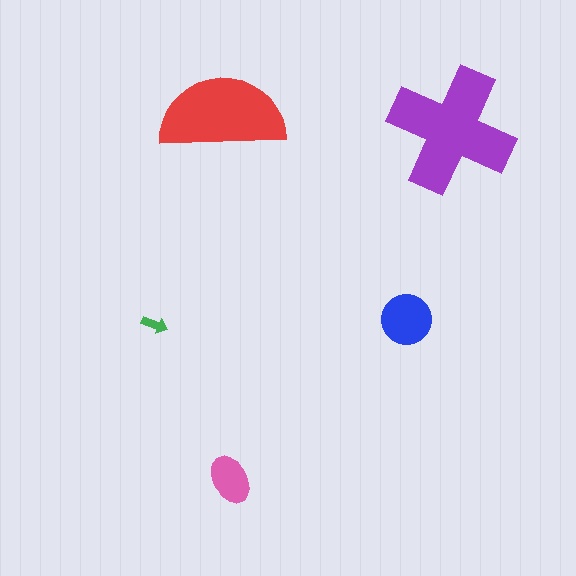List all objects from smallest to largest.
The green arrow, the pink ellipse, the blue circle, the red semicircle, the purple cross.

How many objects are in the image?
There are 5 objects in the image.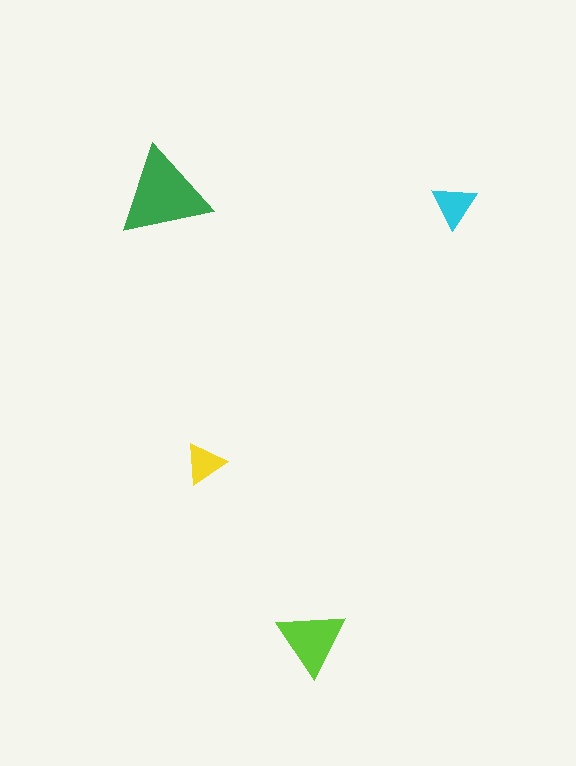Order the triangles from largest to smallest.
the green one, the lime one, the cyan one, the yellow one.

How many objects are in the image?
There are 4 objects in the image.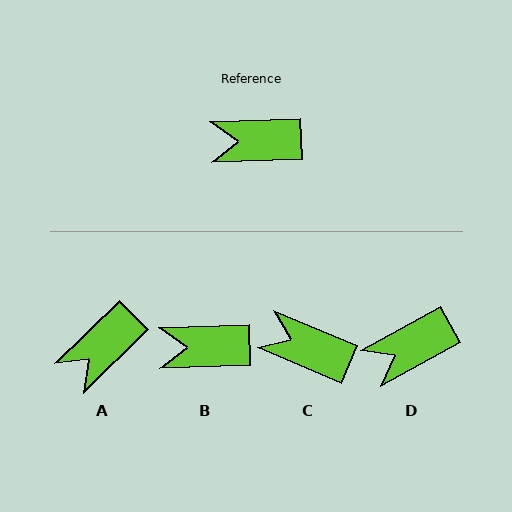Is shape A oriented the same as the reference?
No, it is off by about 42 degrees.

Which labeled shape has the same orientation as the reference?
B.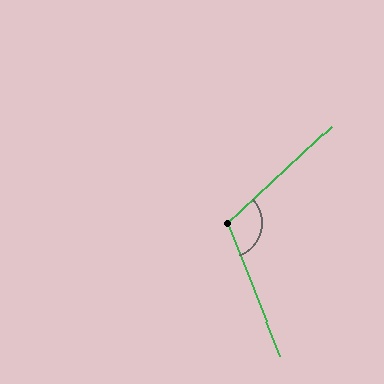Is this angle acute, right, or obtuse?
It is obtuse.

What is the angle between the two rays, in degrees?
Approximately 111 degrees.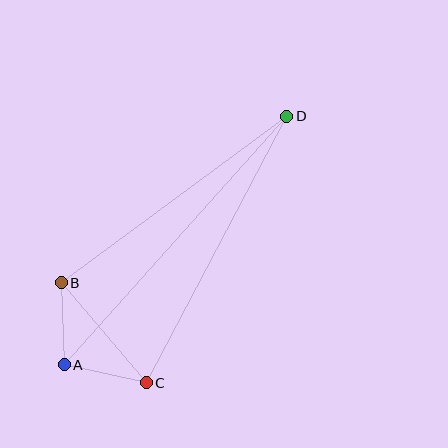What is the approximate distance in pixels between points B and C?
The distance between B and C is approximately 131 pixels.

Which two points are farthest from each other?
Points A and D are farthest from each other.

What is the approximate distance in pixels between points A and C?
The distance between A and C is approximately 84 pixels.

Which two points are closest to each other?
Points A and B are closest to each other.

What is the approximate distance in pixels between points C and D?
The distance between C and D is approximately 301 pixels.